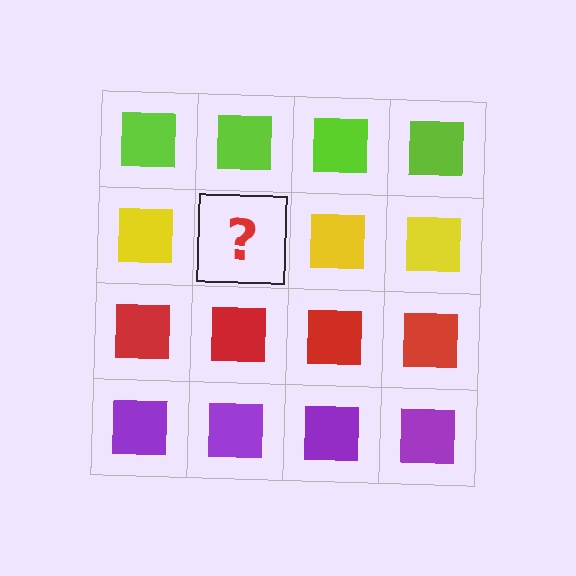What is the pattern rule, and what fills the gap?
The rule is that each row has a consistent color. The gap should be filled with a yellow square.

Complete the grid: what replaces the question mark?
The question mark should be replaced with a yellow square.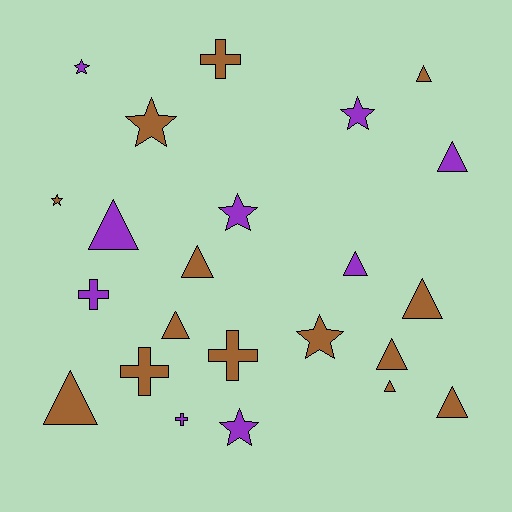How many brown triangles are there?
There are 8 brown triangles.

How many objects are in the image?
There are 23 objects.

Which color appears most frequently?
Brown, with 14 objects.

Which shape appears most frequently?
Triangle, with 11 objects.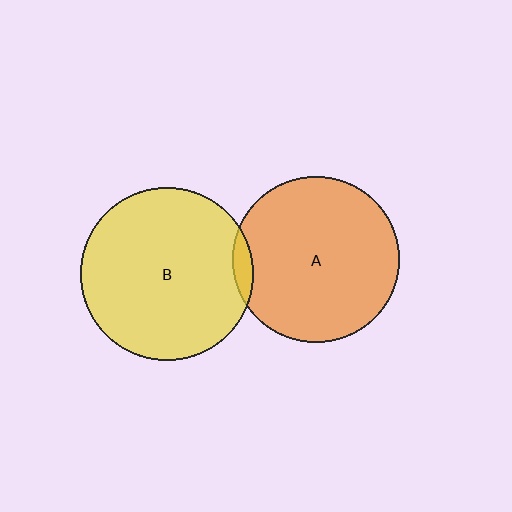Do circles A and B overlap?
Yes.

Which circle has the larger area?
Circle B (yellow).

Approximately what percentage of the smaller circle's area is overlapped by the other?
Approximately 5%.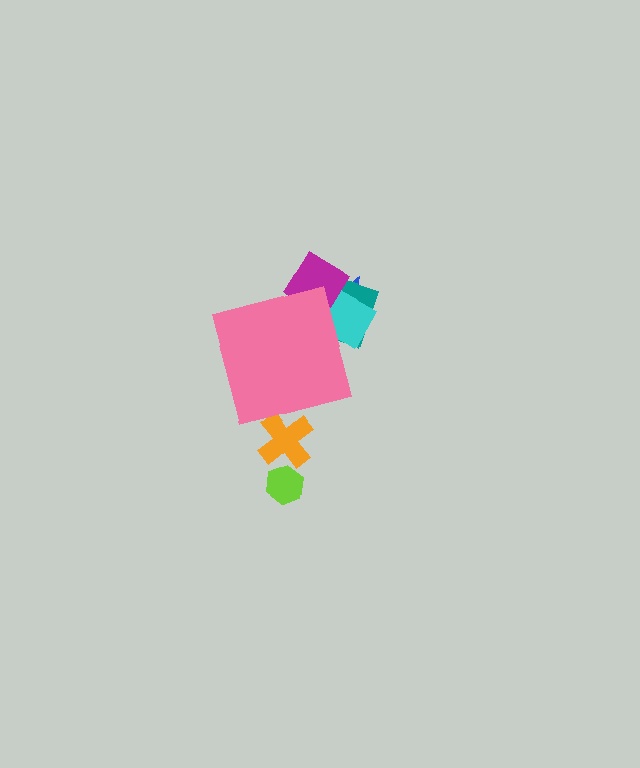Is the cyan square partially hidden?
Yes, the cyan square is partially hidden behind the pink square.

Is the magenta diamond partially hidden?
Yes, the magenta diamond is partially hidden behind the pink square.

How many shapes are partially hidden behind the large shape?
5 shapes are partially hidden.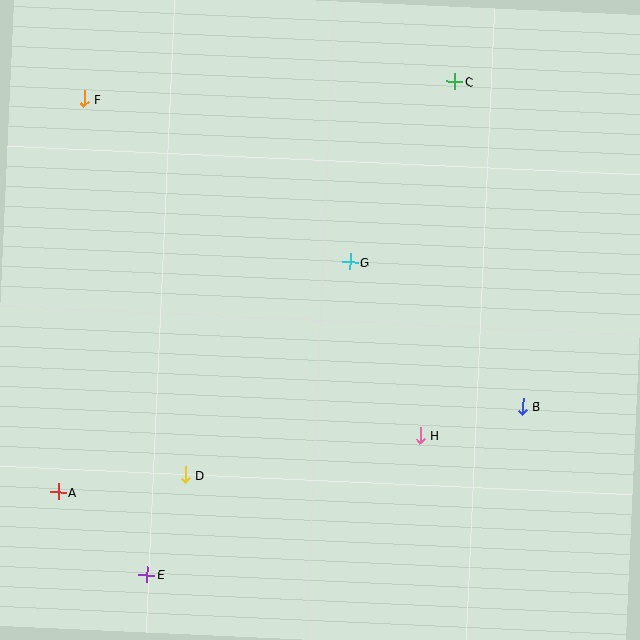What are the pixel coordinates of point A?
Point A is at (58, 492).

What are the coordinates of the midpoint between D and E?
The midpoint between D and E is at (166, 525).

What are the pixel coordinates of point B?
Point B is at (523, 407).